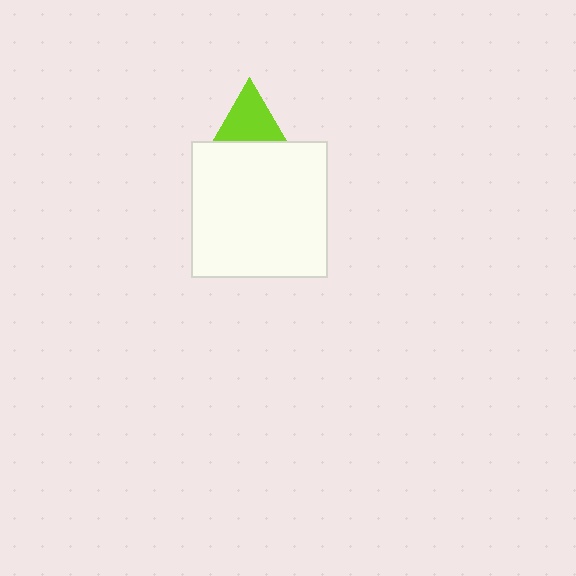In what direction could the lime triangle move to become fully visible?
The lime triangle could move up. That would shift it out from behind the white square entirely.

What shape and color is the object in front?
The object in front is a white square.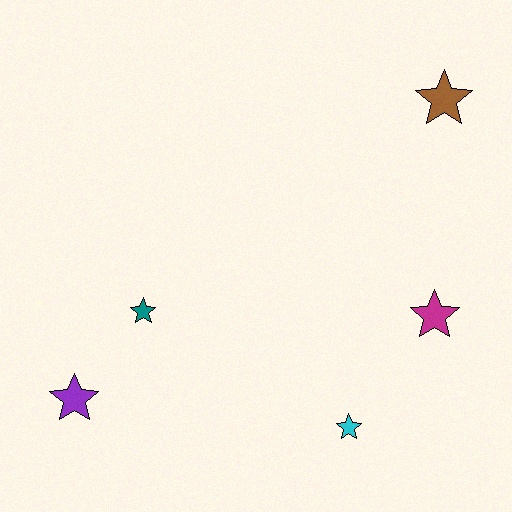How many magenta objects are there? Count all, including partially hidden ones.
There is 1 magenta object.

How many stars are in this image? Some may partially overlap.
There are 5 stars.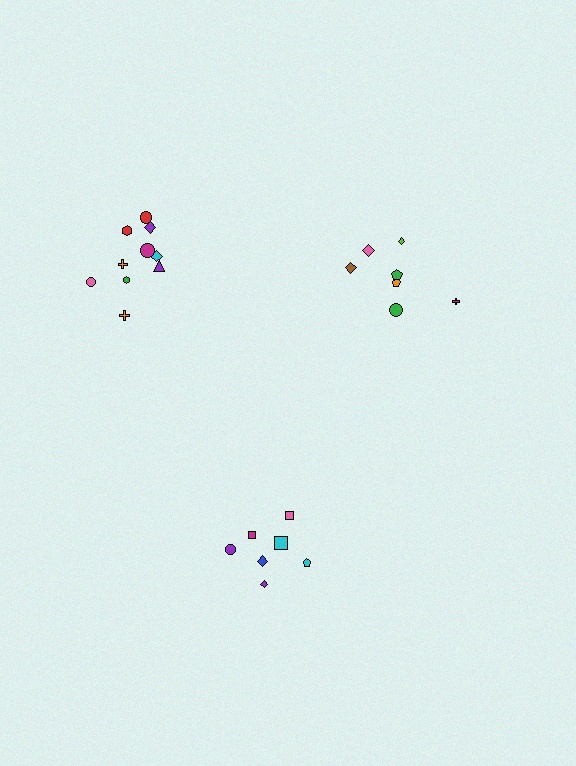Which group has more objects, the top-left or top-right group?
The top-left group.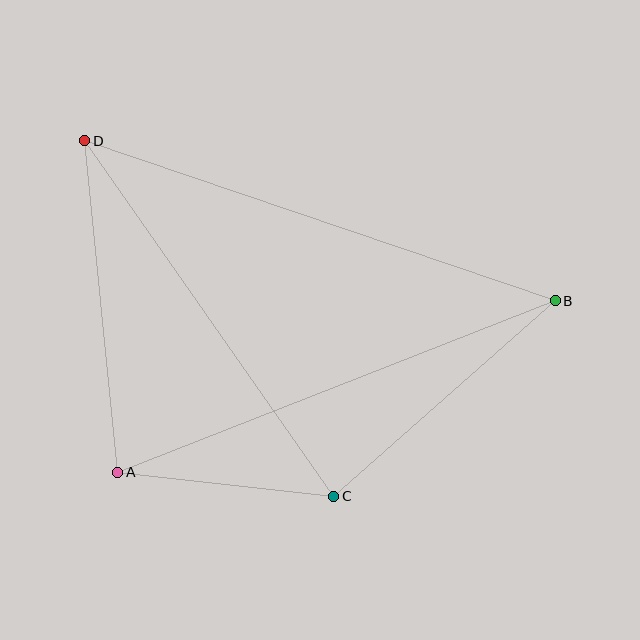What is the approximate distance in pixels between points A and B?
The distance between A and B is approximately 470 pixels.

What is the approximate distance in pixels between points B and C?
The distance between B and C is approximately 295 pixels.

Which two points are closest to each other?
Points A and C are closest to each other.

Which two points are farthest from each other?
Points B and D are farthest from each other.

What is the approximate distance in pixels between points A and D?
The distance between A and D is approximately 333 pixels.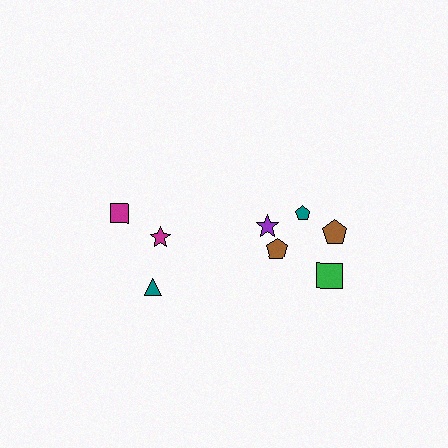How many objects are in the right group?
There are 5 objects.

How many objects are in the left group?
There are 3 objects.